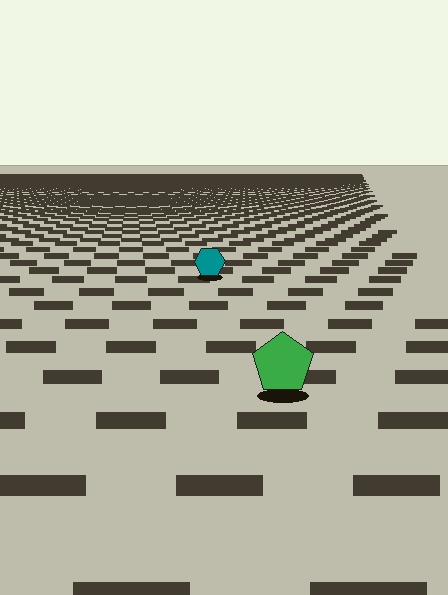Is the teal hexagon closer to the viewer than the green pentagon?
No. The green pentagon is closer — you can tell from the texture gradient: the ground texture is coarser near it.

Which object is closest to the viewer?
The green pentagon is closest. The texture marks near it are larger and more spread out.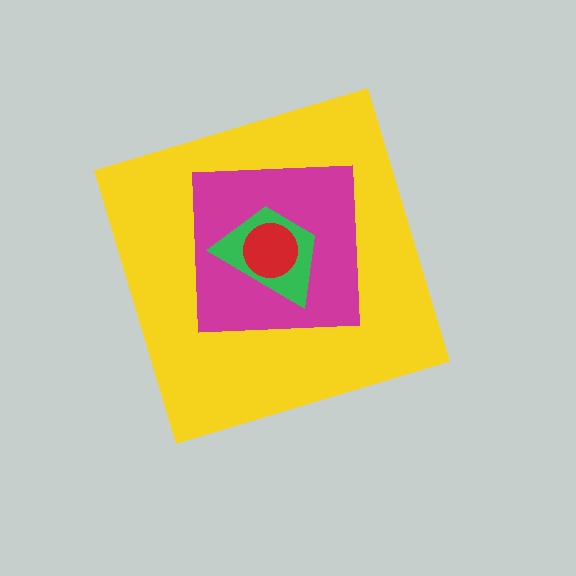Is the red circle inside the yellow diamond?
Yes.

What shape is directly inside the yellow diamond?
The magenta square.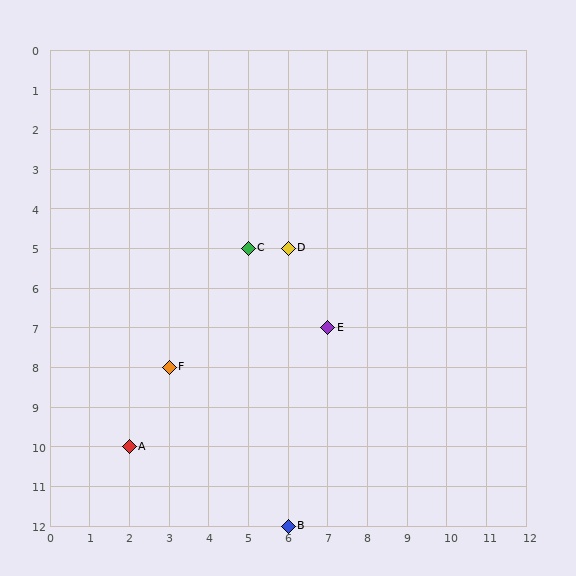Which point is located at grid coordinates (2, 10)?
Point A is at (2, 10).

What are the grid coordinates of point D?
Point D is at grid coordinates (6, 5).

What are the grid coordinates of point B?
Point B is at grid coordinates (6, 12).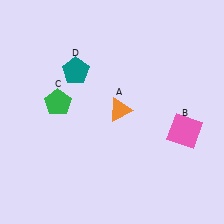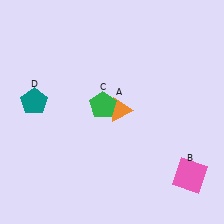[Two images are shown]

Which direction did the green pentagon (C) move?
The green pentagon (C) moved right.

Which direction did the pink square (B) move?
The pink square (B) moved down.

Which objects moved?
The objects that moved are: the pink square (B), the green pentagon (C), the teal pentagon (D).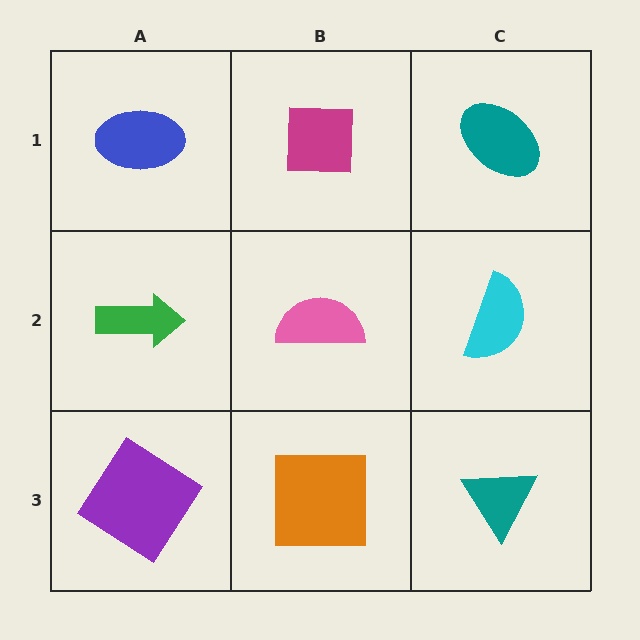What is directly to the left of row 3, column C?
An orange square.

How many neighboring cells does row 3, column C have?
2.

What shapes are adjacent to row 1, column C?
A cyan semicircle (row 2, column C), a magenta square (row 1, column B).